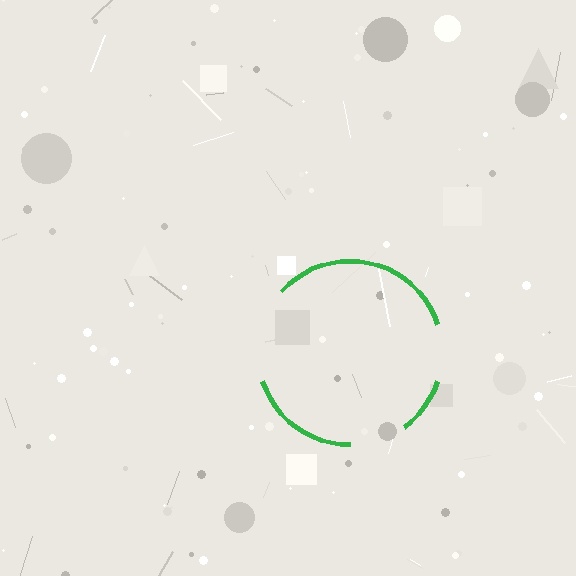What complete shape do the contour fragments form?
The contour fragments form a circle.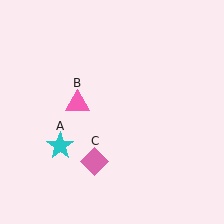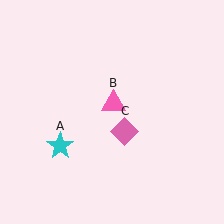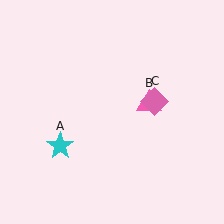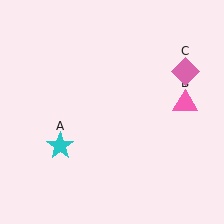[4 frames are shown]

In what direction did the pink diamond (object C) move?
The pink diamond (object C) moved up and to the right.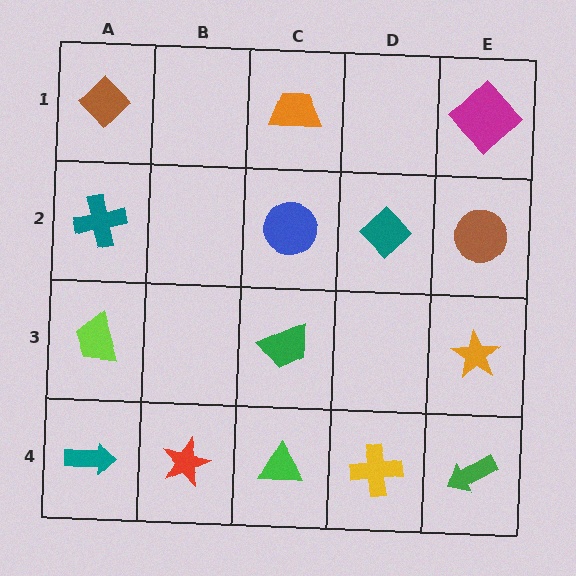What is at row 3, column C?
A green trapezoid.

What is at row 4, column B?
A red star.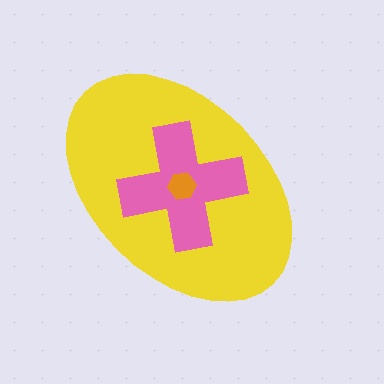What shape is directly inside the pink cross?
The orange hexagon.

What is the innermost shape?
The orange hexagon.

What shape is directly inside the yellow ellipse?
The pink cross.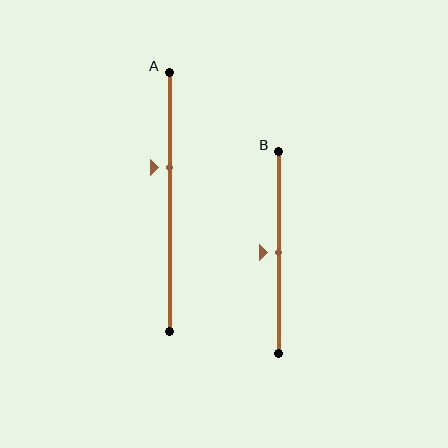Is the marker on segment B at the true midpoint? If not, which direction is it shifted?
Yes, the marker on segment B is at the true midpoint.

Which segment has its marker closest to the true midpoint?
Segment B has its marker closest to the true midpoint.